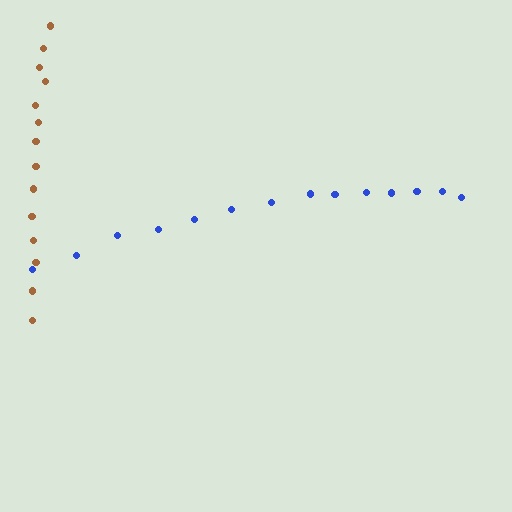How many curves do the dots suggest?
There are 2 distinct paths.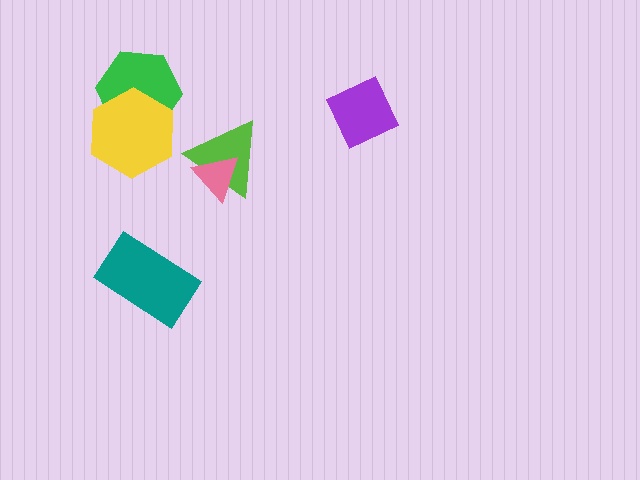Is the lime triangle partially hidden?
Yes, it is partially covered by another shape.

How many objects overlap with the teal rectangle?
0 objects overlap with the teal rectangle.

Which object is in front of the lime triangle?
The pink triangle is in front of the lime triangle.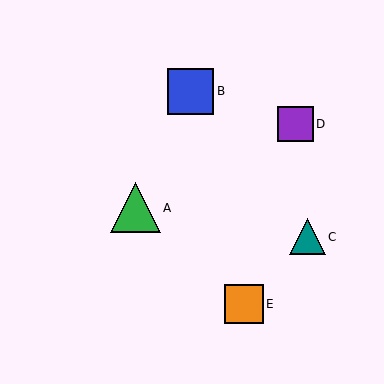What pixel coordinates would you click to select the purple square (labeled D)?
Click at (296, 124) to select the purple square D.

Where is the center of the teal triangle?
The center of the teal triangle is at (307, 237).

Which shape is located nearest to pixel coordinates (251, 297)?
The orange square (labeled E) at (244, 304) is nearest to that location.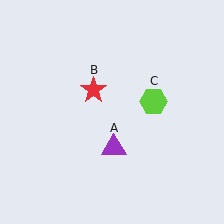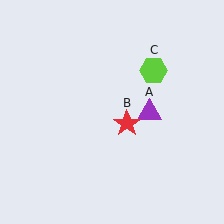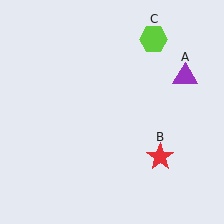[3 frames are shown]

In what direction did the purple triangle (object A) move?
The purple triangle (object A) moved up and to the right.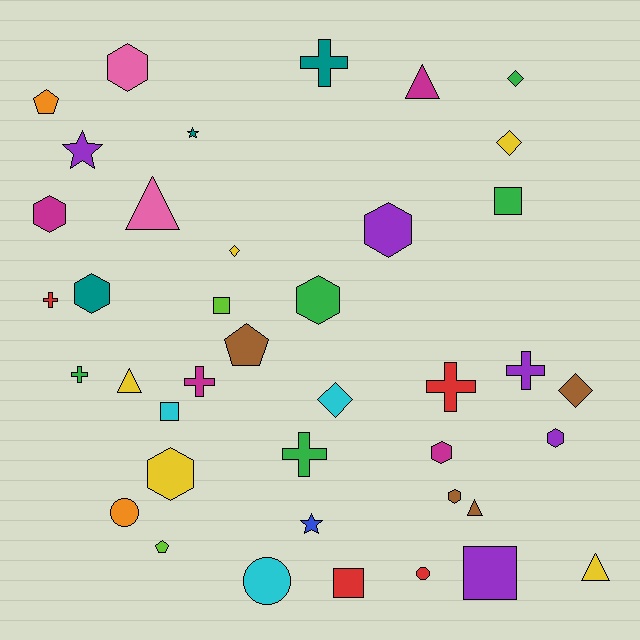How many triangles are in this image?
There are 5 triangles.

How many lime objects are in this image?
There are 2 lime objects.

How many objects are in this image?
There are 40 objects.